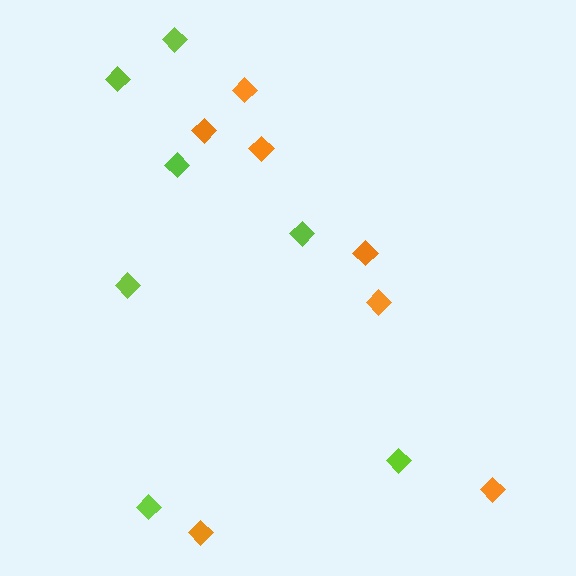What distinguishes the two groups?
There are 2 groups: one group of lime diamonds (7) and one group of orange diamonds (7).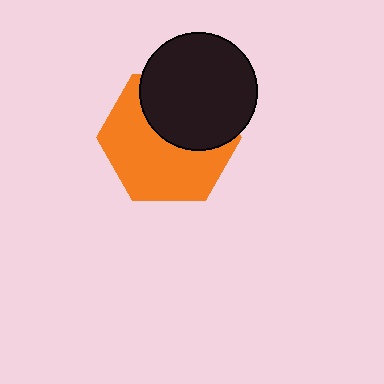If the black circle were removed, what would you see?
You would see the complete orange hexagon.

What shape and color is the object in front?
The object in front is a black circle.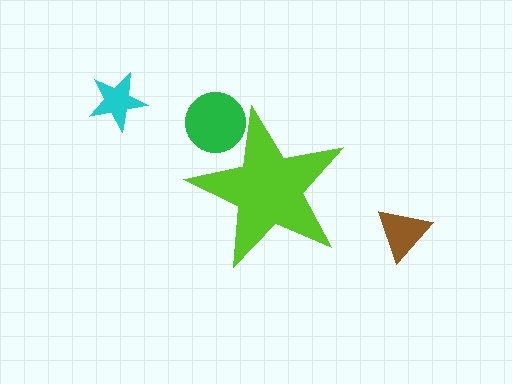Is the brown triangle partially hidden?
No, the brown triangle is fully visible.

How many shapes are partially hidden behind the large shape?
1 shape is partially hidden.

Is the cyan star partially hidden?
No, the cyan star is fully visible.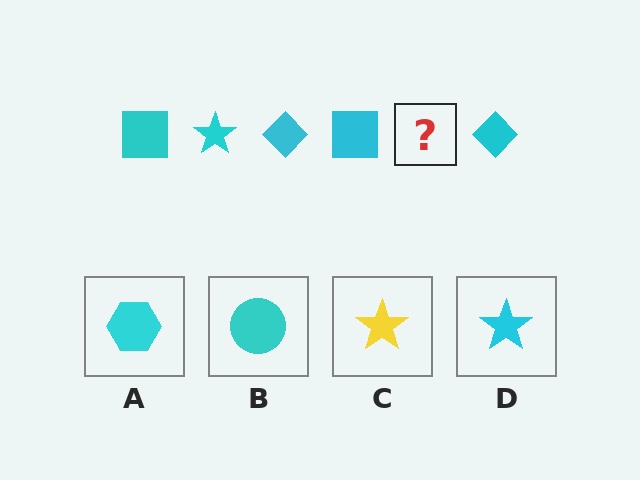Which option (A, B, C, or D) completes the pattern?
D.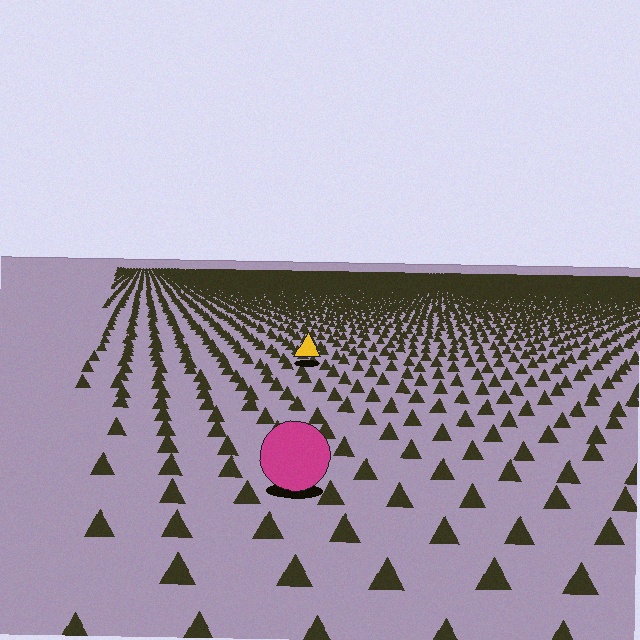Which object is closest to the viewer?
The magenta circle is closest. The texture marks near it are larger and more spread out.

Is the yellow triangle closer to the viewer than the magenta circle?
No. The magenta circle is closer — you can tell from the texture gradient: the ground texture is coarser near it.